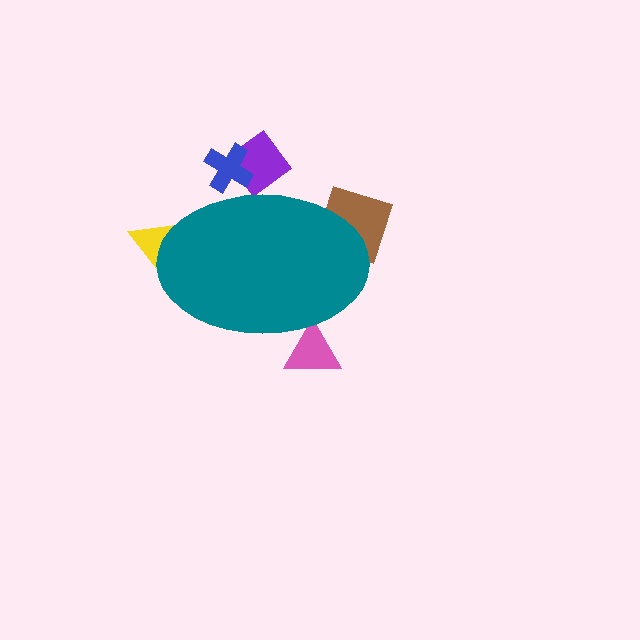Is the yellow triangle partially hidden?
Yes, the yellow triangle is partially hidden behind the teal ellipse.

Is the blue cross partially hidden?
Yes, the blue cross is partially hidden behind the teal ellipse.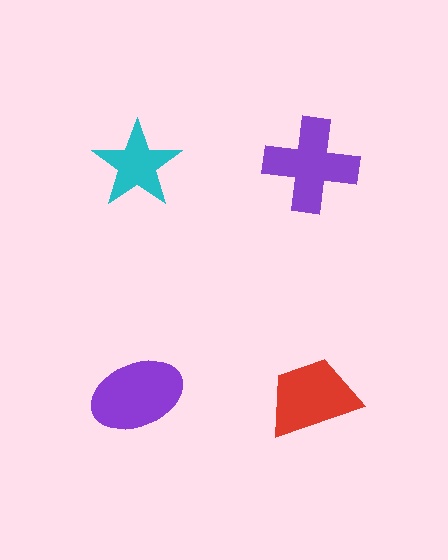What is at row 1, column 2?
A purple cross.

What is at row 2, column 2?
A red trapezoid.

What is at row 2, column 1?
A purple ellipse.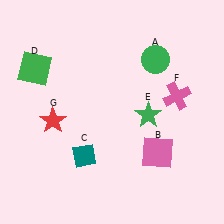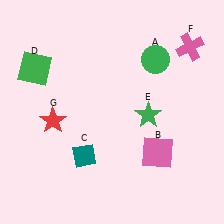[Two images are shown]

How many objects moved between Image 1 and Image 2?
1 object moved between the two images.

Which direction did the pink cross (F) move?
The pink cross (F) moved up.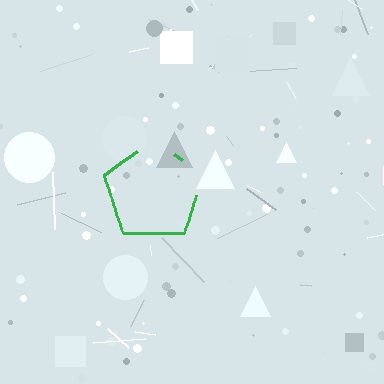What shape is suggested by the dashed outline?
The dashed outline suggests a pentagon.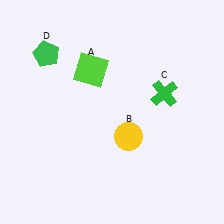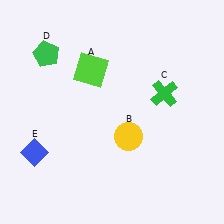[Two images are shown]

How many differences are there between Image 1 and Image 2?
There is 1 difference between the two images.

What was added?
A blue diamond (E) was added in Image 2.